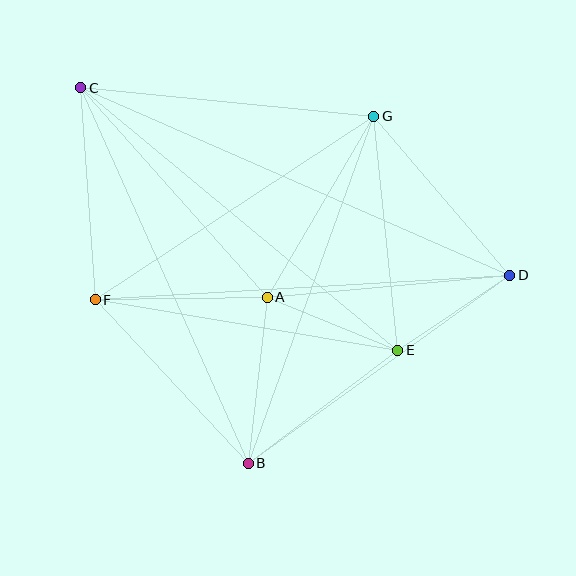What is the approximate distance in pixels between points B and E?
The distance between B and E is approximately 187 pixels.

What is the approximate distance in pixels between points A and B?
The distance between A and B is approximately 167 pixels.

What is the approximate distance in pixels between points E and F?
The distance between E and F is approximately 307 pixels.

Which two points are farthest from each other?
Points C and D are farthest from each other.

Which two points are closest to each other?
Points D and E are closest to each other.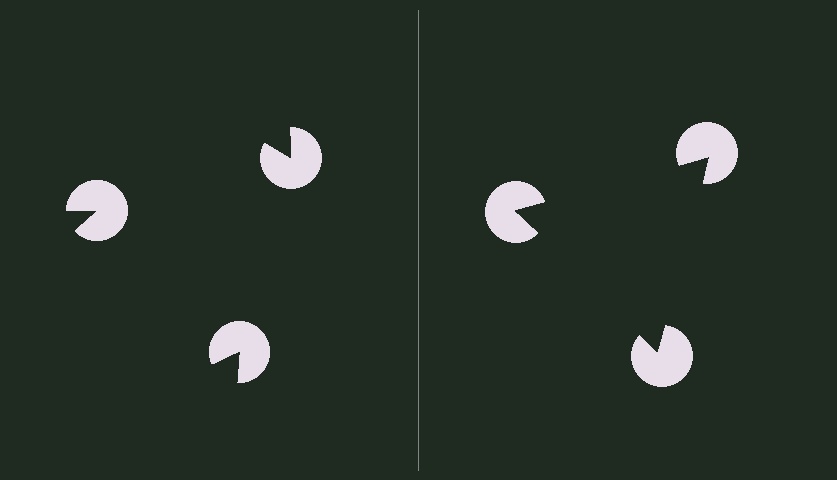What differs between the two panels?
The pac-man discs are positioned identically on both sides; only the wedge orientations differ. On the right they align to a triangle; on the left they are misaligned.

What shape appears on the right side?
An illusory triangle.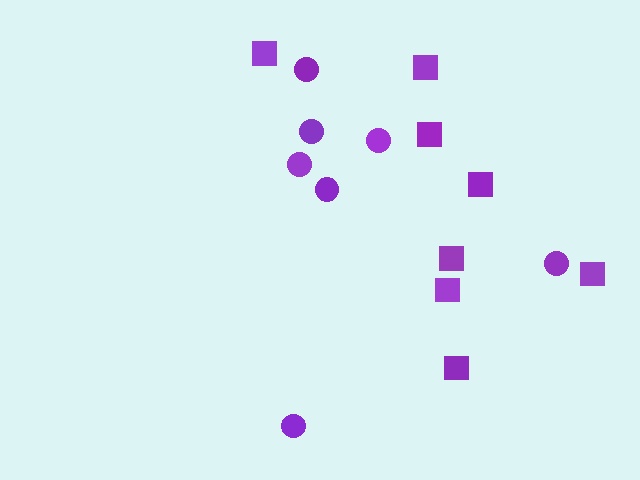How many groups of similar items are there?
There are 2 groups: one group of circles (7) and one group of squares (8).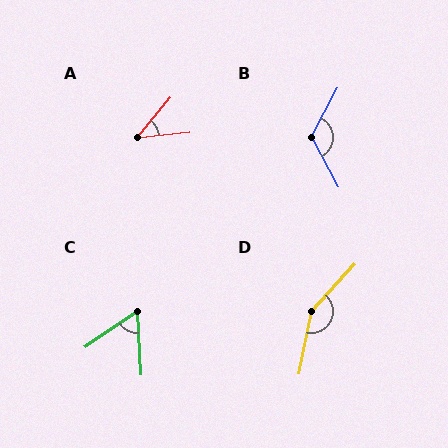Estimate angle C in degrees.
Approximately 59 degrees.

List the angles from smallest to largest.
A (43°), C (59°), B (124°), D (149°).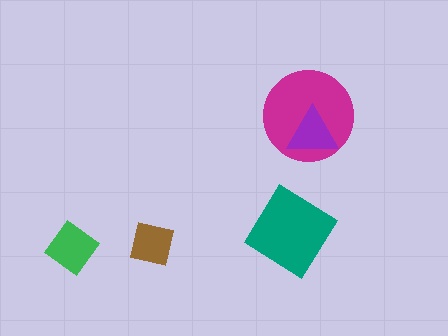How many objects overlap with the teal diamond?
0 objects overlap with the teal diamond.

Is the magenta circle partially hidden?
Yes, it is partially covered by another shape.